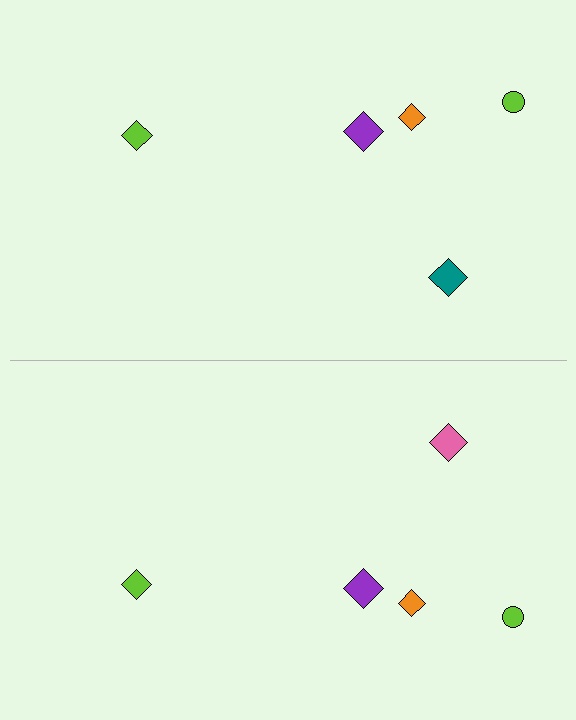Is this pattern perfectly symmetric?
No, the pattern is not perfectly symmetric. The pink diamond on the bottom side breaks the symmetry — its mirror counterpart is teal.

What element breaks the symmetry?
The pink diamond on the bottom side breaks the symmetry — its mirror counterpart is teal.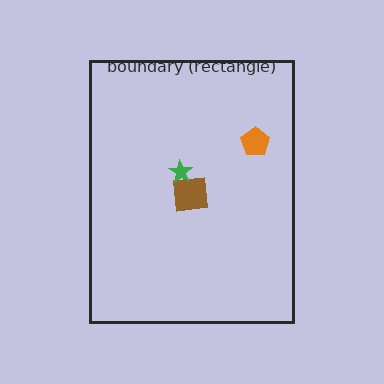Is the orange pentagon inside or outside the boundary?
Inside.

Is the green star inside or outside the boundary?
Inside.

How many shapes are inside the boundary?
3 inside, 0 outside.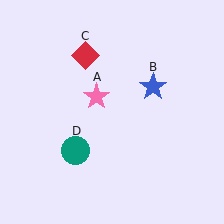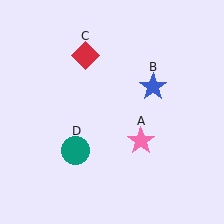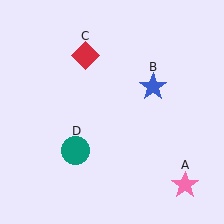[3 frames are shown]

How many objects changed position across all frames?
1 object changed position: pink star (object A).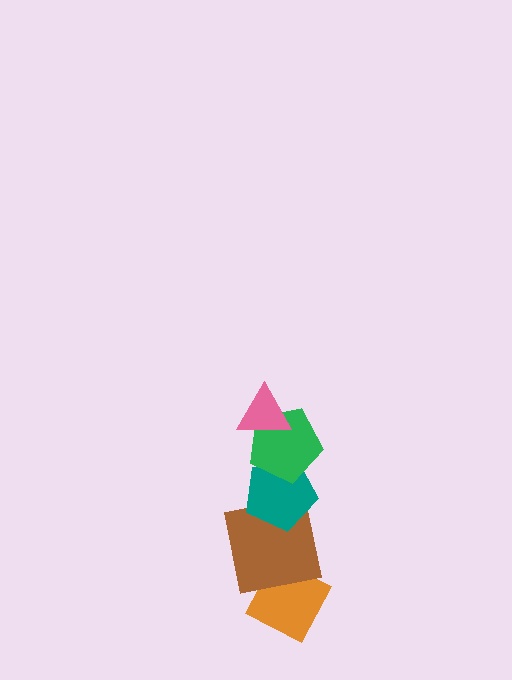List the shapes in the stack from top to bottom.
From top to bottom: the pink triangle, the green pentagon, the teal pentagon, the brown square, the orange diamond.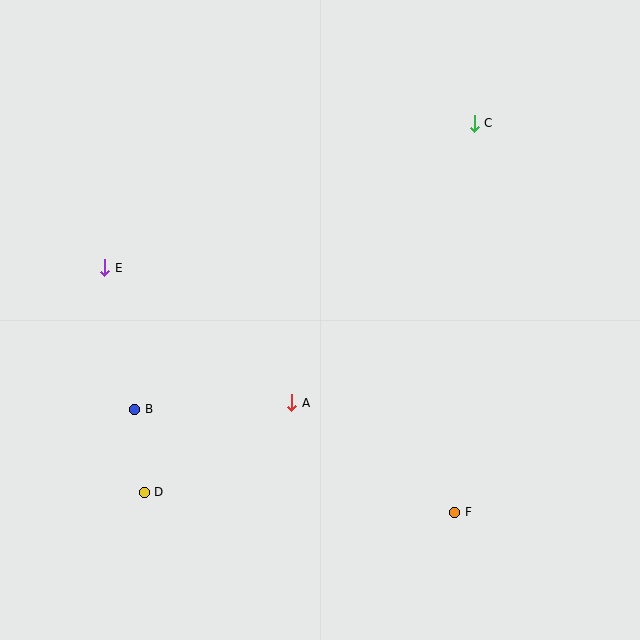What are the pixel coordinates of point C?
Point C is at (474, 123).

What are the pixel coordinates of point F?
Point F is at (455, 512).